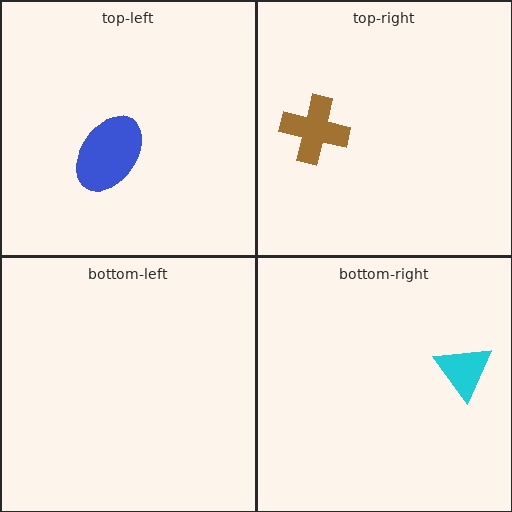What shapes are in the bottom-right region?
The cyan triangle.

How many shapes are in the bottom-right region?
1.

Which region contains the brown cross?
The top-right region.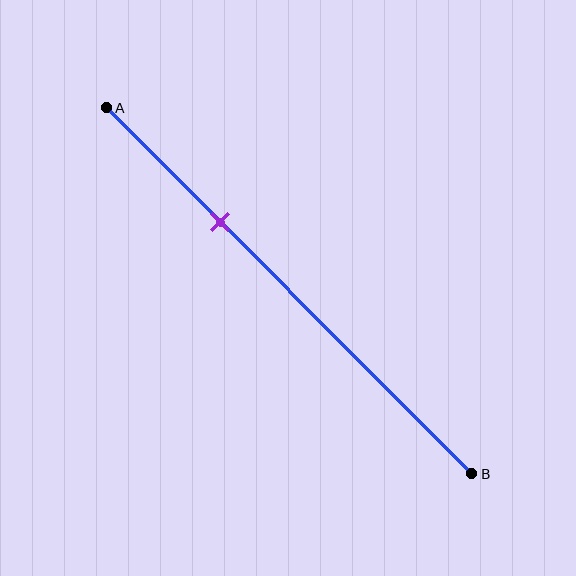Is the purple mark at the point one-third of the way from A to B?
Yes, the mark is approximately at the one-third point.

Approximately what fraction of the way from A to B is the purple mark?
The purple mark is approximately 30% of the way from A to B.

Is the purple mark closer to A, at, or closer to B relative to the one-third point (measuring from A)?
The purple mark is approximately at the one-third point of segment AB.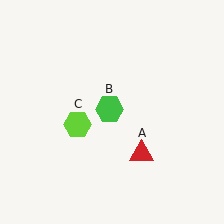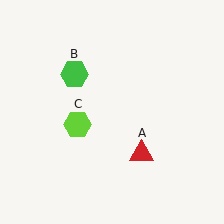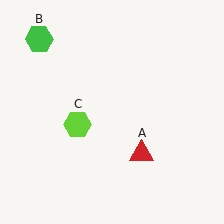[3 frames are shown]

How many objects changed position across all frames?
1 object changed position: green hexagon (object B).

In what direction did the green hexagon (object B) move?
The green hexagon (object B) moved up and to the left.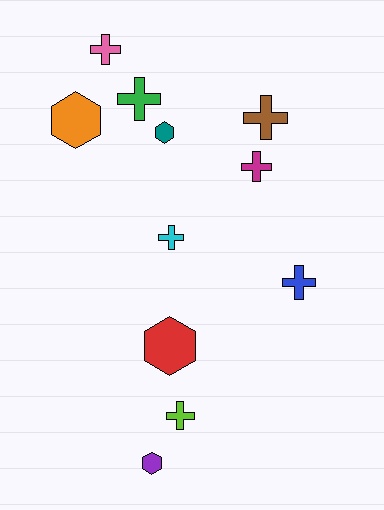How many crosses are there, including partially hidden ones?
There are 7 crosses.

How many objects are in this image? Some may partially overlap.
There are 11 objects.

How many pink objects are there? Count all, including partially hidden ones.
There is 1 pink object.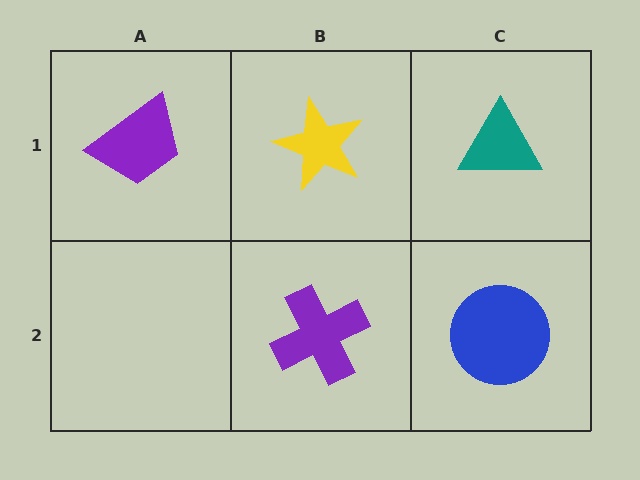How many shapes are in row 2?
2 shapes.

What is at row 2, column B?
A purple cross.